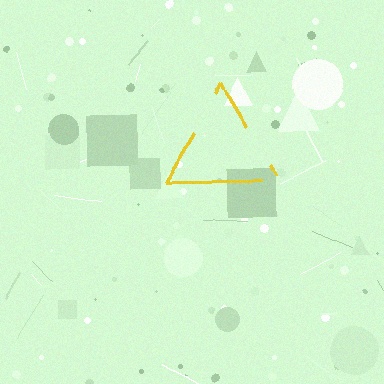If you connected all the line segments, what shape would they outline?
They would outline a triangle.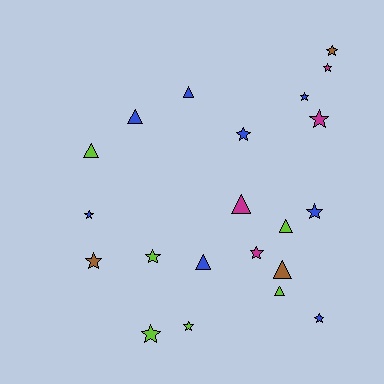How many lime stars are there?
There are 3 lime stars.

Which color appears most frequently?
Blue, with 8 objects.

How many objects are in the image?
There are 21 objects.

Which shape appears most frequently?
Star, with 13 objects.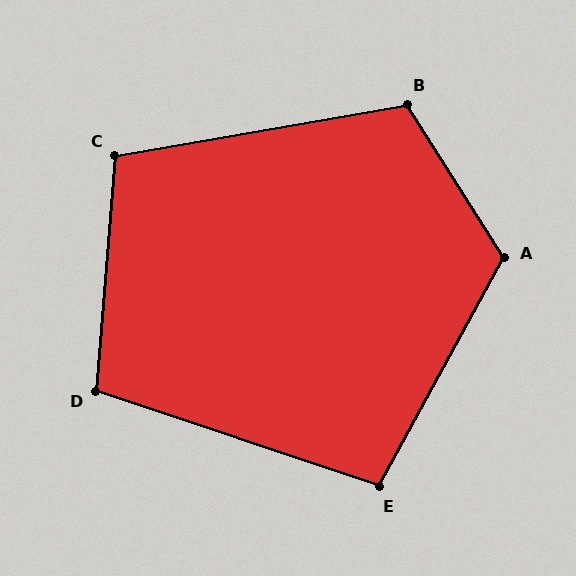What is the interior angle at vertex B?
Approximately 113 degrees (obtuse).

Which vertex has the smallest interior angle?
E, at approximately 100 degrees.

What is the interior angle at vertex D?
Approximately 104 degrees (obtuse).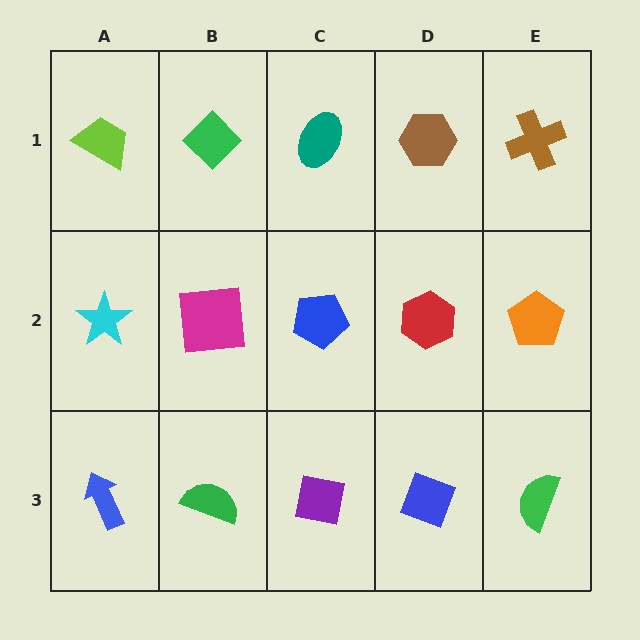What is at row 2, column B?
A magenta square.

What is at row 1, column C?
A teal ellipse.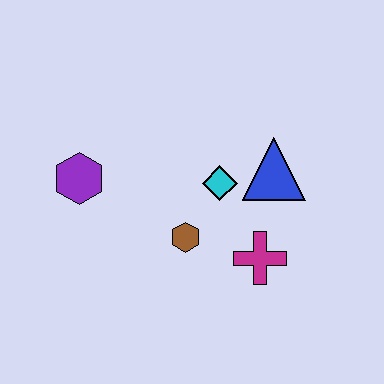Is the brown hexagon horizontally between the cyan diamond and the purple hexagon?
Yes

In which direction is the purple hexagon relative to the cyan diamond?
The purple hexagon is to the left of the cyan diamond.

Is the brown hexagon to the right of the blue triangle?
No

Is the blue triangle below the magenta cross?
No